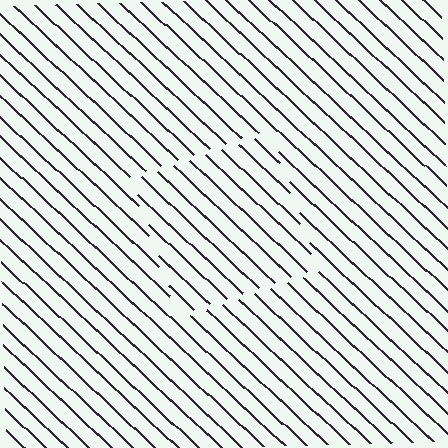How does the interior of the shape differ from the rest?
The interior of the shape contains the same grating, shifted by half a period — the contour is defined by the phase discontinuity where line-ends from the inner and outer gratings abut.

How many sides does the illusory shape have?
4 sides — the line-ends trace a square.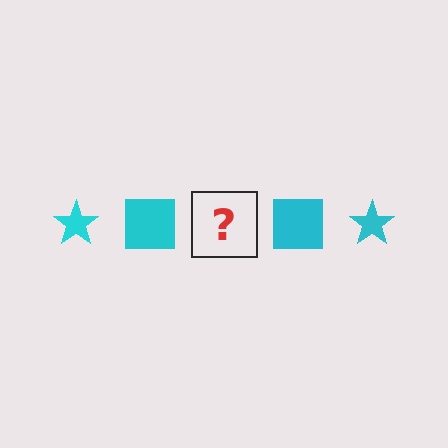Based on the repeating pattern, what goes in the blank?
The blank should be a cyan star.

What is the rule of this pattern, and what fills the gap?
The rule is that the pattern cycles through star, square shapes in cyan. The gap should be filled with a cyan star.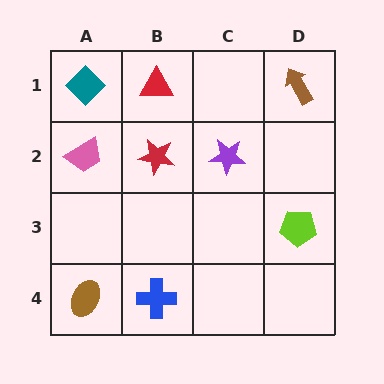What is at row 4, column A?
A brown ellipse.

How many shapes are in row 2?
3 shapes.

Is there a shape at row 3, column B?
No, that cell is empty.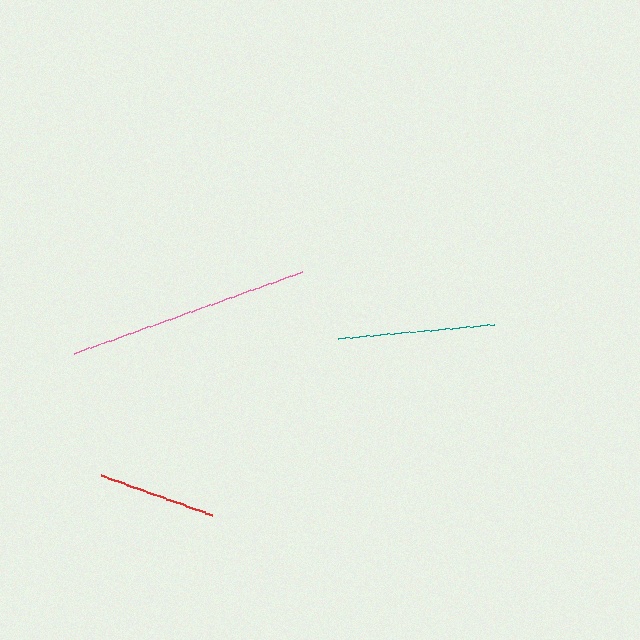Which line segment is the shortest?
The red line is the shortest at approximately 118 pixels.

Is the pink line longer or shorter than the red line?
The pink line is longer than the red line.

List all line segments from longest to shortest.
From longest to shortest: pink, teal, red.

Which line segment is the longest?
The pink line is the longest at approximately 242 pixels.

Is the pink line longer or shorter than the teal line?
The pink line is longer than the teal line.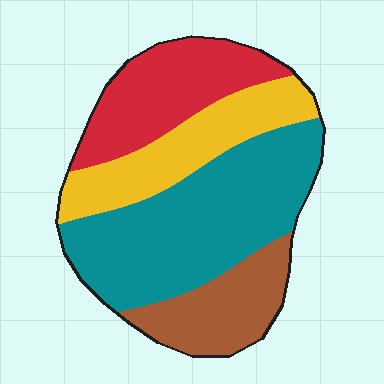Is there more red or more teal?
Teal.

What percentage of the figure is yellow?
Yellow takes up about one fifth (1/5) of the figure.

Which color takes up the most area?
Teal, at roughly 40%.